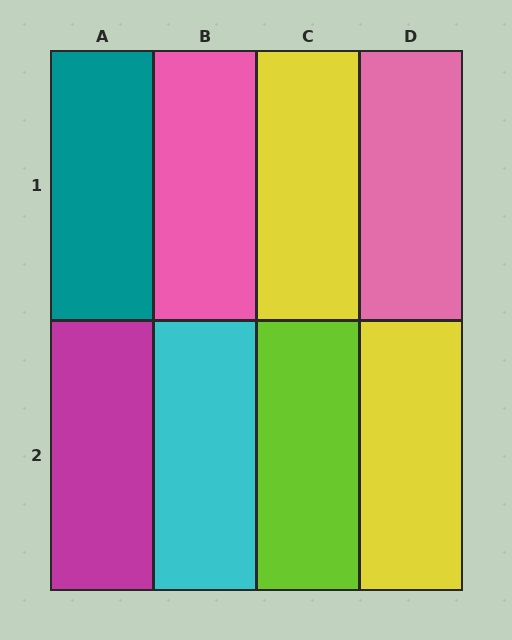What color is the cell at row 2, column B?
Cyan.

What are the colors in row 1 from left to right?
Teal, pink, yellow, pink.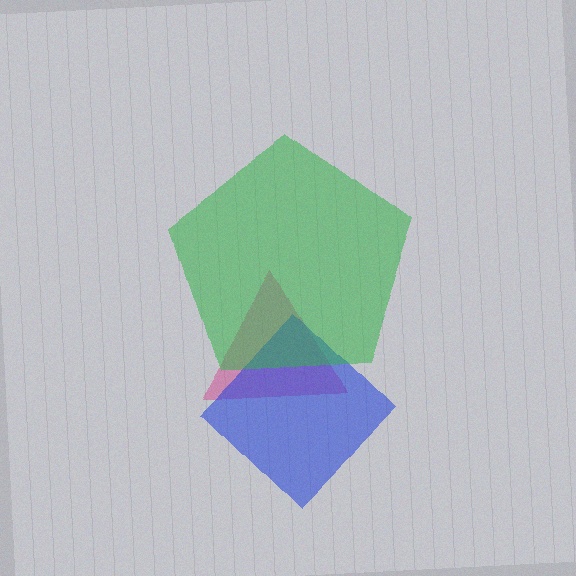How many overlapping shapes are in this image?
There are 3 overlapping shapes in the image.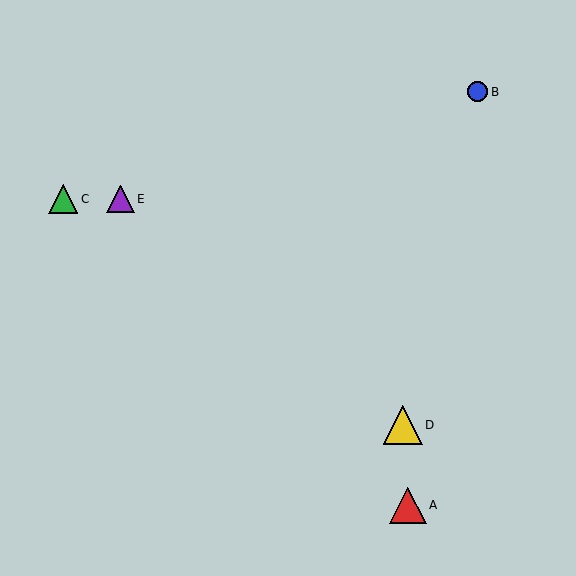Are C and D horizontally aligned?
No, C is at y≈199 and D is at y≈425.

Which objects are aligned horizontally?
Objects C, E are aligned horizontally.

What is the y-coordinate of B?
Object B is at y≈92.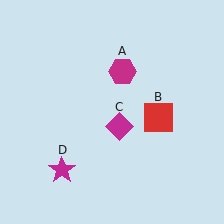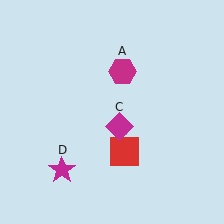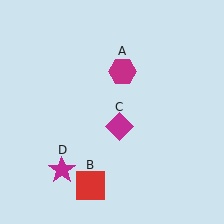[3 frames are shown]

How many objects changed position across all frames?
1 object changed position: red square (object B).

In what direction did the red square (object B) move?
The red square (object B) moved down and to the left.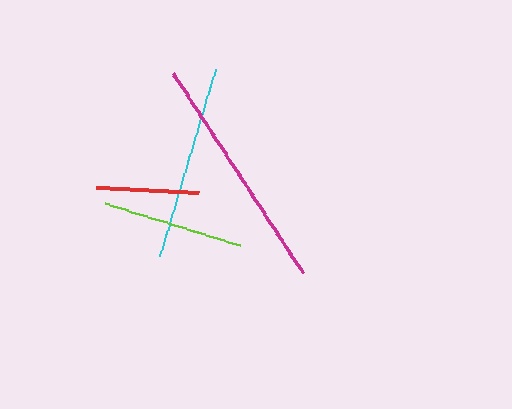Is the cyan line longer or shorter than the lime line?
The cyan line is longer than the lime line.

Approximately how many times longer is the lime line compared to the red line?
The lime line is approximately 1.4 times the length of the red line.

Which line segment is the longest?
The magenta line is the longest at approximately 238 pixels.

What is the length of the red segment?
The red segment is approximately 102 pixels long.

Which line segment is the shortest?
The red line is the shortest at approximately 102 pixels.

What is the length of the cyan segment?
The cyan segment is approximately 196 pixels long.